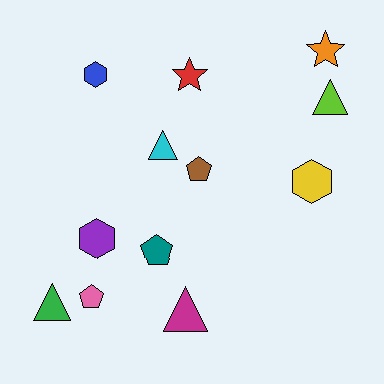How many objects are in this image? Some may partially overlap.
There are 12 objects.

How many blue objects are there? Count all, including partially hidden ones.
There is 1 blue object.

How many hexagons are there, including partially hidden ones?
There are 3 hexagons.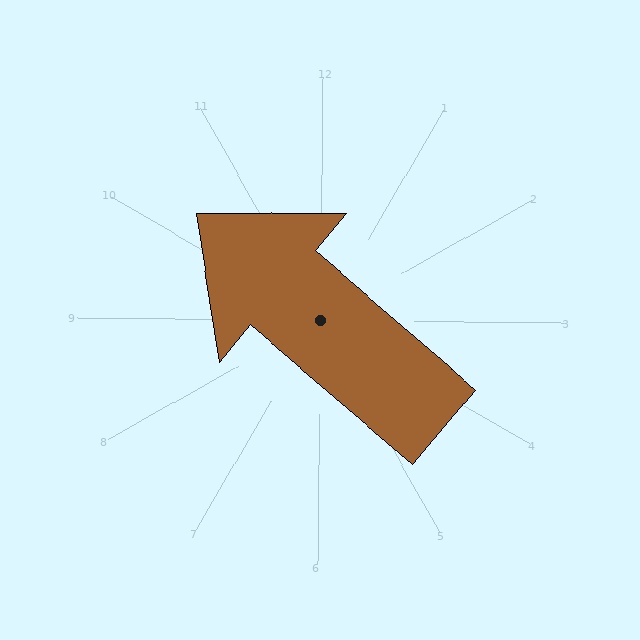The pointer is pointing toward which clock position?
Roughly 10 o'clock.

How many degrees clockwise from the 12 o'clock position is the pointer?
Approximately 310 degrees.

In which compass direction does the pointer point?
Northwest.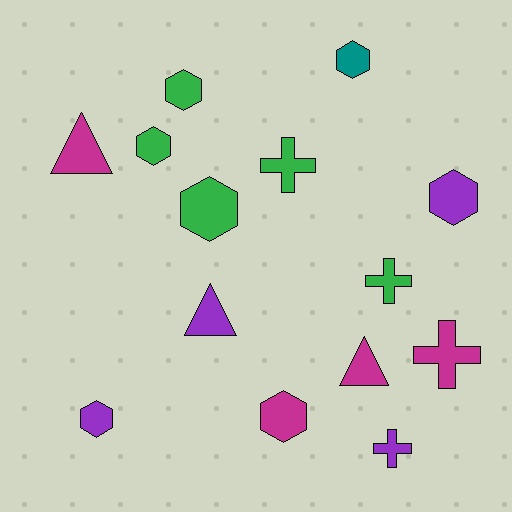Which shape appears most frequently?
Hexagon, with 7 objects.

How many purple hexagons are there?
There are 2 purple hexagons.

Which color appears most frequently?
Green, with 5 objects.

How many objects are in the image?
There are 14 objects.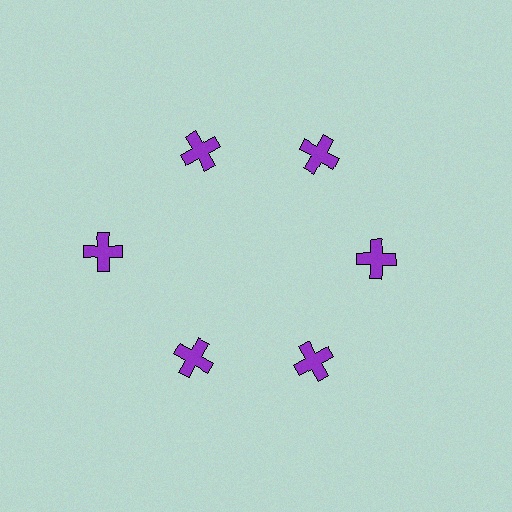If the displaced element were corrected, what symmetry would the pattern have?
It would have 6-fold rotational symmetry — the pattern would map onto itself every 60 degrees.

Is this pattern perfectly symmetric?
No. The 6 purple crosses are arranged in a ring, but one element near the 9 o'clock position is pushed outward from the center, breaking the 6-fold rotational symmetry.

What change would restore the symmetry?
The symmetry would be restored by moving it inward, back onto the ring so that all 6 crosses sit at equal angles and equal distance from the center.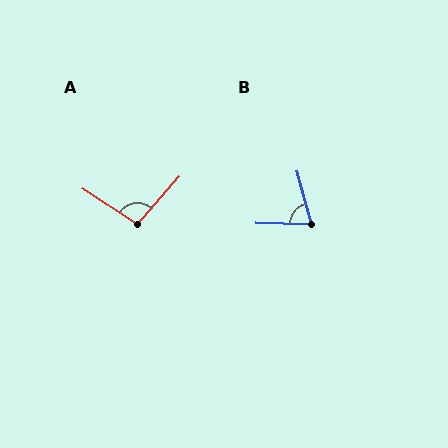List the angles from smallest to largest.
B (73°), A (98°).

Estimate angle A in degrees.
Approximately 98 degrees.